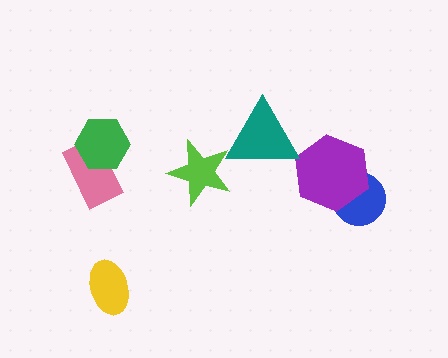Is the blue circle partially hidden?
Yes, it is partially covered by another shape.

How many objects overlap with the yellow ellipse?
0 objects overlap with the yellow ellipse.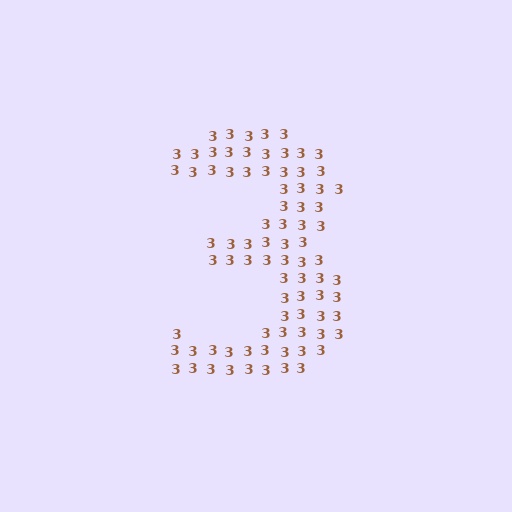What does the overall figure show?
The overall figure shows the digit 3.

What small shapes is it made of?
It is made of small digit 3's.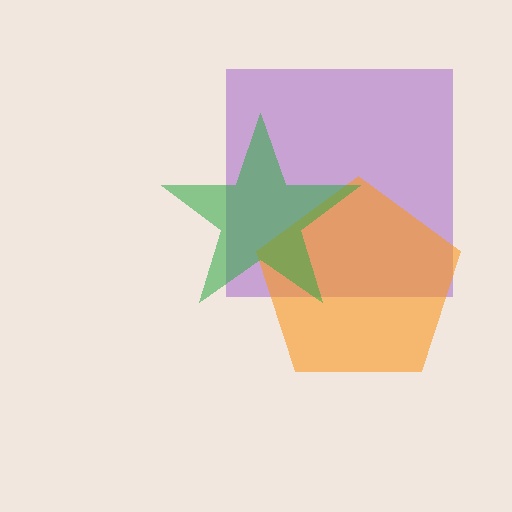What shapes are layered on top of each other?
The layered shapes are: a purple square, an orange pentagon, a green star.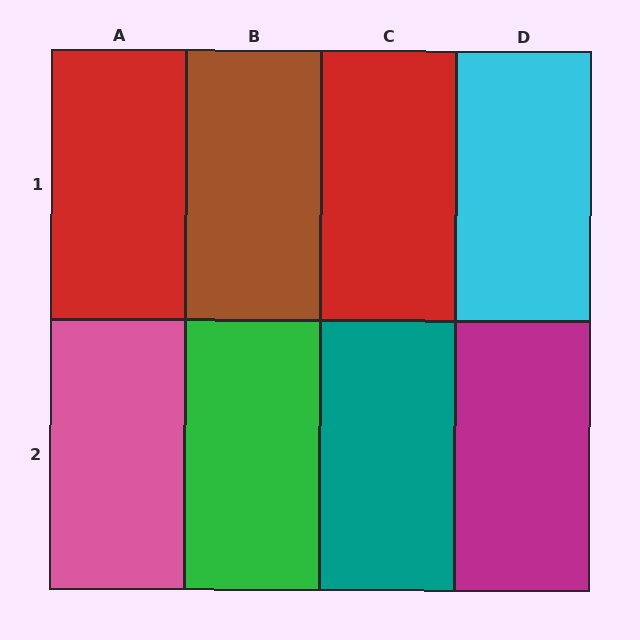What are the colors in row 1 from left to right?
Red, brown, red, cyan.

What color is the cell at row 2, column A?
Pink.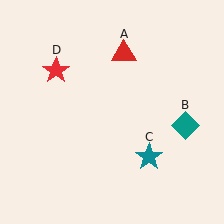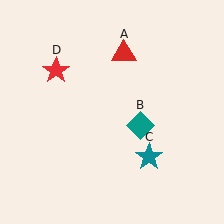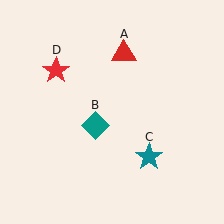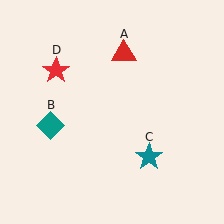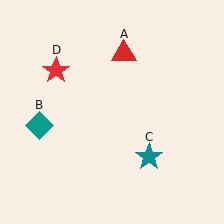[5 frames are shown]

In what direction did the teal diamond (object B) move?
The teal diamond (object B) moved left.